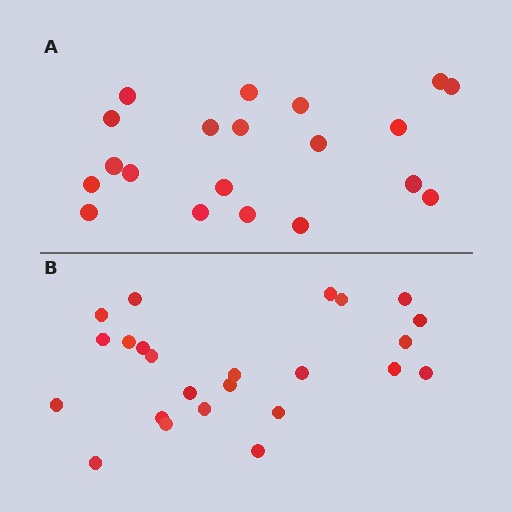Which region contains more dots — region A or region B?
Region B (the bottom region) has more dots.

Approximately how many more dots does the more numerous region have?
Region B has about 4 more dots than region A.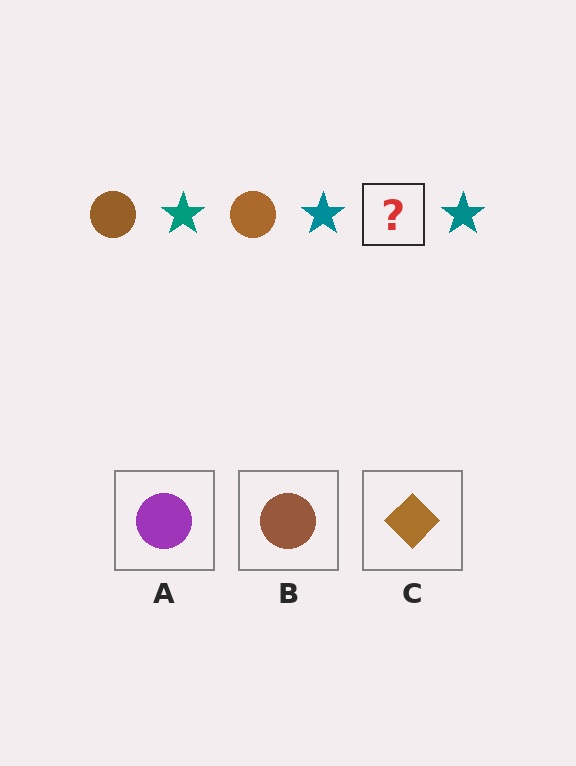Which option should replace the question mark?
Option B.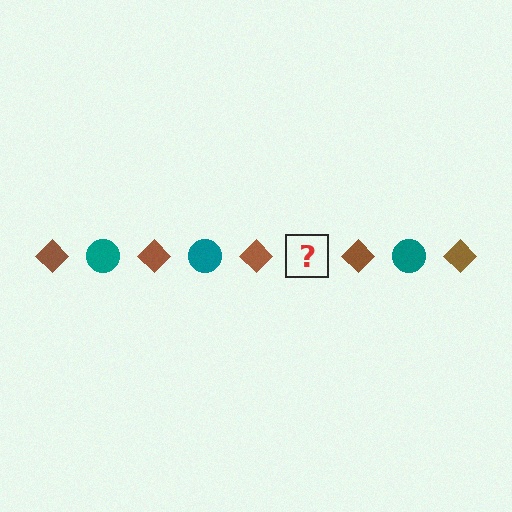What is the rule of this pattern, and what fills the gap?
The rule is that the pattern alternates between brown diamond and teal circle. The gap should be filled with a teal circle.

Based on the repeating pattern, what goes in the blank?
The blank should be a teal circle.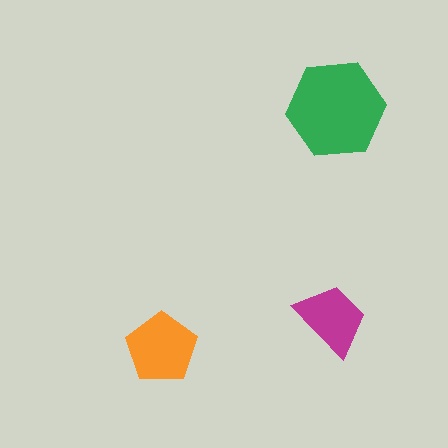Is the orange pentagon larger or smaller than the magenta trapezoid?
Larger.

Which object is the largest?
The green hexagon.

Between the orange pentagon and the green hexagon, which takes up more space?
The green hexagon.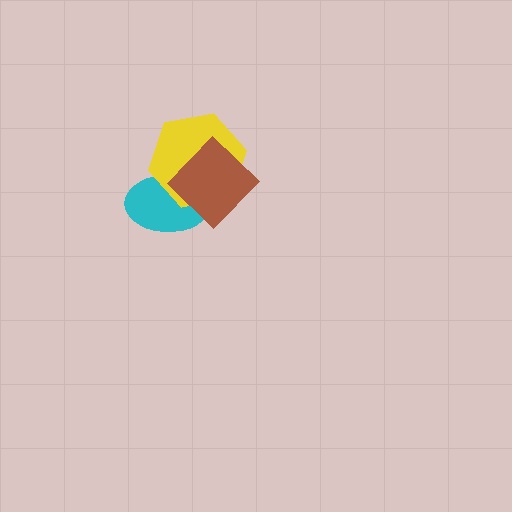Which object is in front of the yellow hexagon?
The brown diamond is in front of the yellow hexagon.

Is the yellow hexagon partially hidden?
Yes, it is partially covered by another shape.